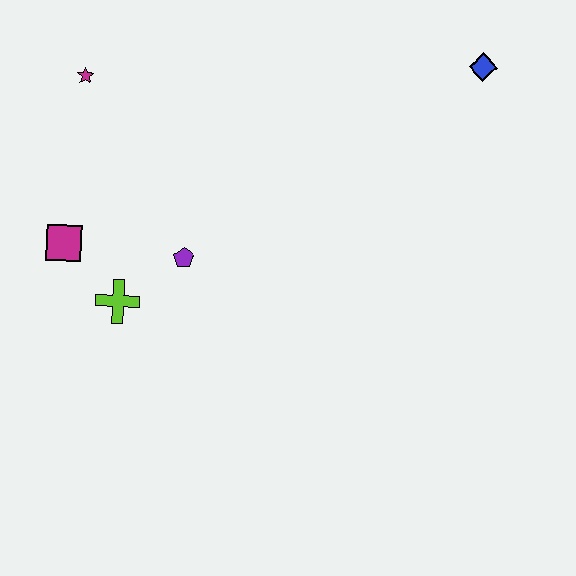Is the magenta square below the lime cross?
No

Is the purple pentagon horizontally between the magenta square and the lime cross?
No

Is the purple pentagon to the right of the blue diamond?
No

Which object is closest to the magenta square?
The lime cross is closest to the magenta square.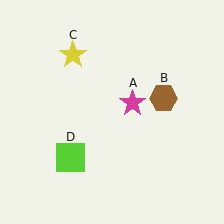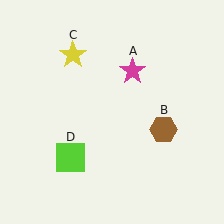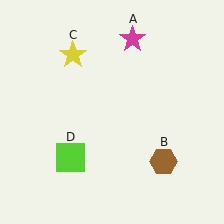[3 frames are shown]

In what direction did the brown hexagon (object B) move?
The brown hexagon (object B) moved down.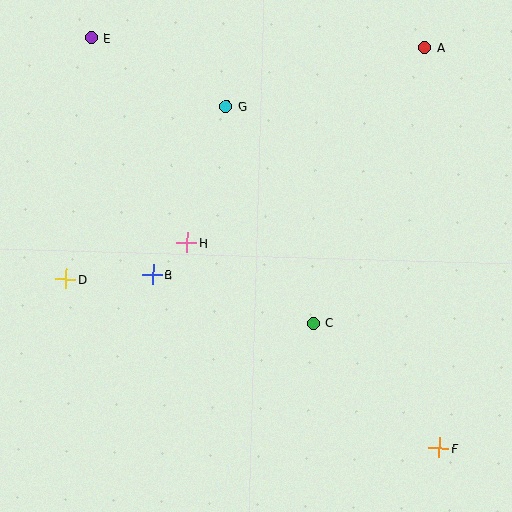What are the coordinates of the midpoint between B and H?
The midpoint between B and H is at (170, 259).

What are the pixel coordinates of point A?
Point A is at (425, 48).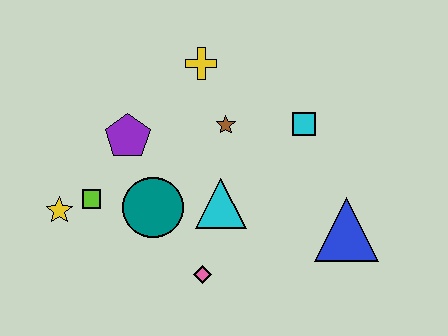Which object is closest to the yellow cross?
The brown star is closest to the yellow cross.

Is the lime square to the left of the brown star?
Yes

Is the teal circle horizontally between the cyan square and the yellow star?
Yes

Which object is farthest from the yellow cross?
The blue triangle is farthest from the yellow cross.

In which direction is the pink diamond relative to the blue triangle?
The pink diamond is to the left of the blue triangle.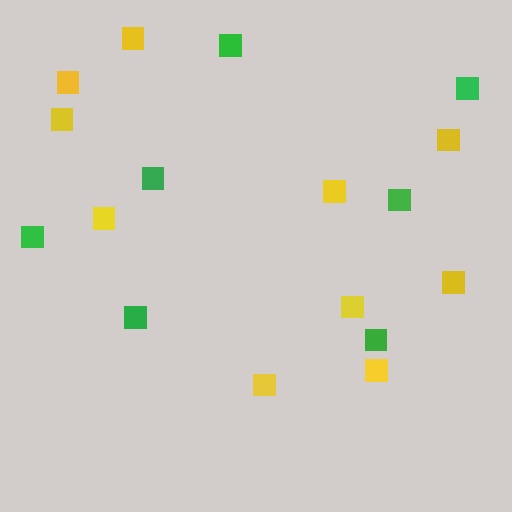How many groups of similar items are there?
There are 2 groups: one group of green squares (7) and one group of yellow squares (10).